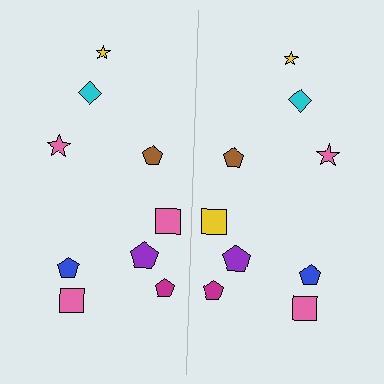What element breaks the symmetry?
The yellow square on the right side breaks the symmetry — its mirror counterpart is pink.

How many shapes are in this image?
There are 18 shapes in this image.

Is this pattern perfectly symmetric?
No, the pattern is not perfectly symmetric. The yellow square on the right side breaks the symmetry — its mirror counterpart is pink.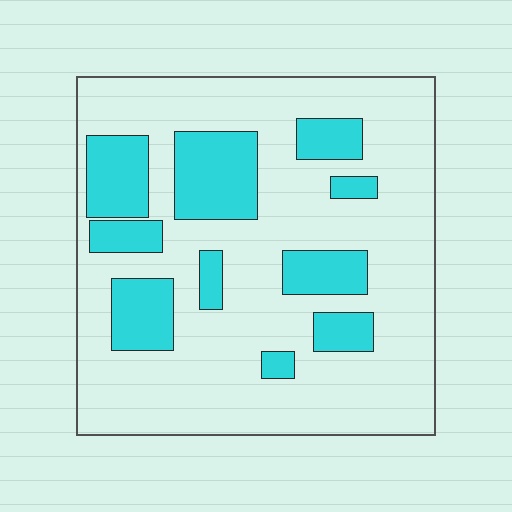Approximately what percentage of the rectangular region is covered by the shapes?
Approximately 25%.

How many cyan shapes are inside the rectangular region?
10.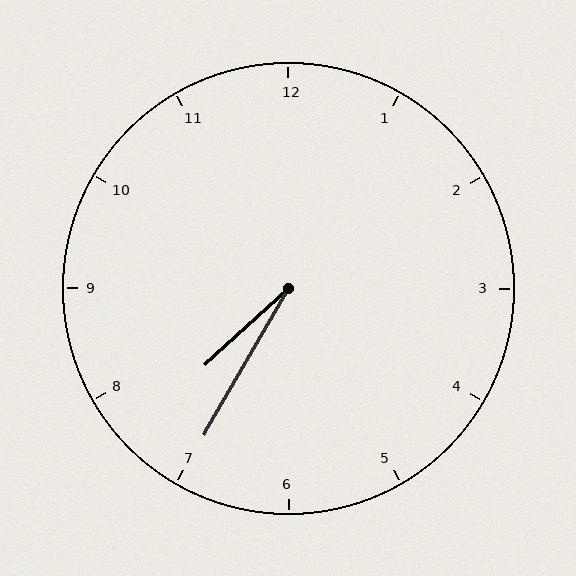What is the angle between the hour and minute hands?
Approximately 18 degrees.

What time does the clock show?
7:35.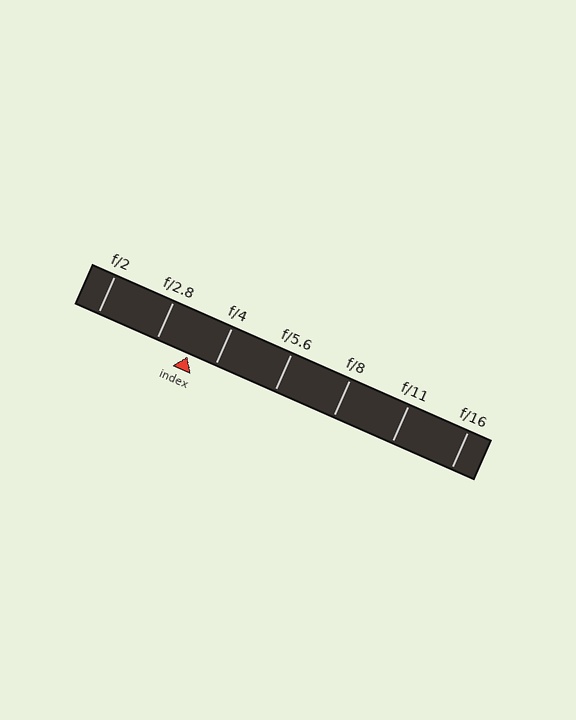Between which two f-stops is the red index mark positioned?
The index mark is between f/2.8 and f/4.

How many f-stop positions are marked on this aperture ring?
There are 7 f-stop positions marked.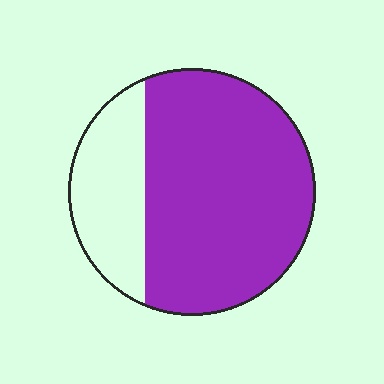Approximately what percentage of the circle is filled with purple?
Approximately 75%.